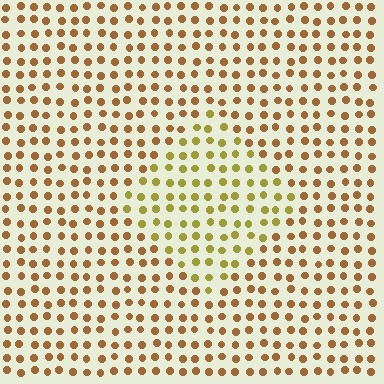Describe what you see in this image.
The image is filled with small brown elements in a uniform arrangement. A diamond-shaped region is visible where the elements are tinted to a slightly different hue, forming a subtle color boundary.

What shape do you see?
I see a diamond.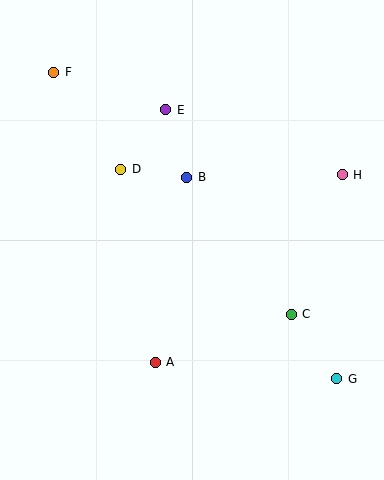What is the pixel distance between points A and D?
The distance between A and D is 196 pixels.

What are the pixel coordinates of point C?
Point C is at (291, 314).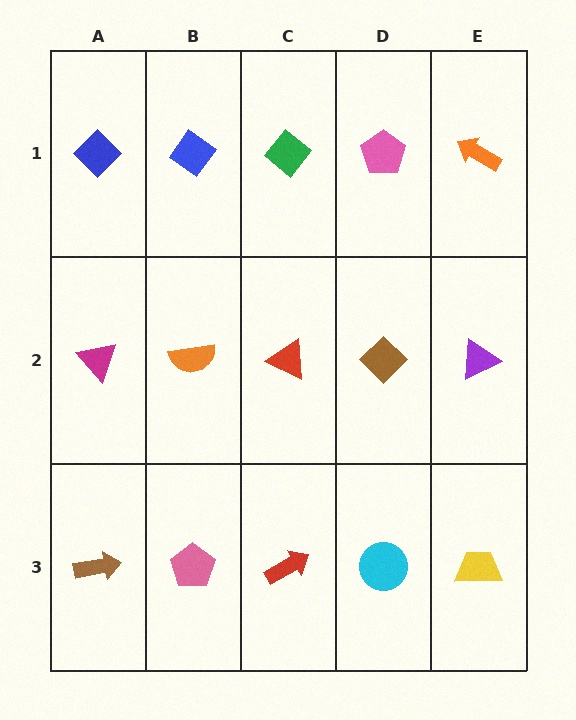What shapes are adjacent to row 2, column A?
A blue diamond (row 1, column A), a brown arrow (row 3, column A), an orange semicircle (row 2, column B).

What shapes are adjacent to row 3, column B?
An orange semicircle (row 2, column B), a brown arrow (row 3, column A), a red arrow (row 3, column C).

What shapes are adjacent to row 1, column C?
A red triangle (row 2, column C), a blue diamond (row 1, column B), a pink pentagon (row 1, column D).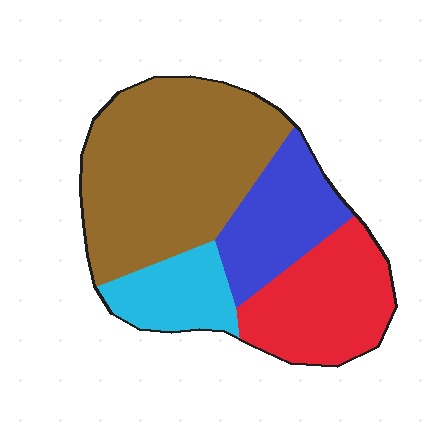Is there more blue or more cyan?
Blue.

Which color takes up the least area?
Cyan, at roughly 15%.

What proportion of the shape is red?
Red covers 23% of the shape.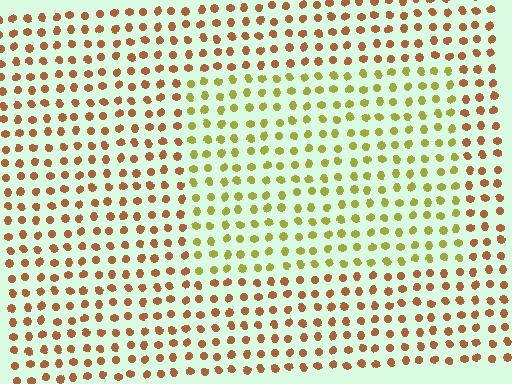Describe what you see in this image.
The image is filled with small brown elements in a uniform arrangement. A rectangle-shaped region is visible where the elements are tinted to a slightly different hue, forming a subtle color boundary.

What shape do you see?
I see a rectangle.